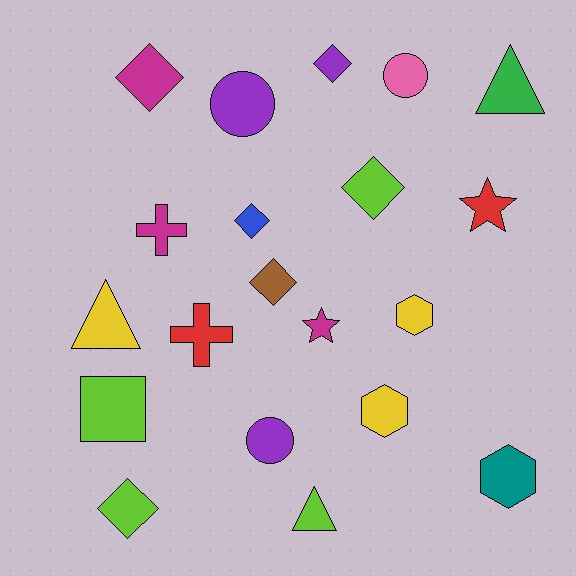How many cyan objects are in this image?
There are no cyan objects.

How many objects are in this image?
There are 20 objects.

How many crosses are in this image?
There are 2 crosses.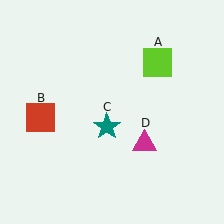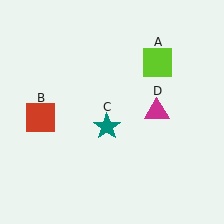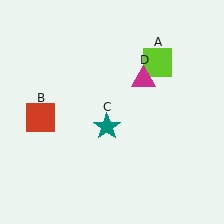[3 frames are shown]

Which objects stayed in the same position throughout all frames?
Lime square (object A) and red square (object B) and teal star (object C) remained stationary.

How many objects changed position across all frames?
1 object changed position: magenta triangle (object D).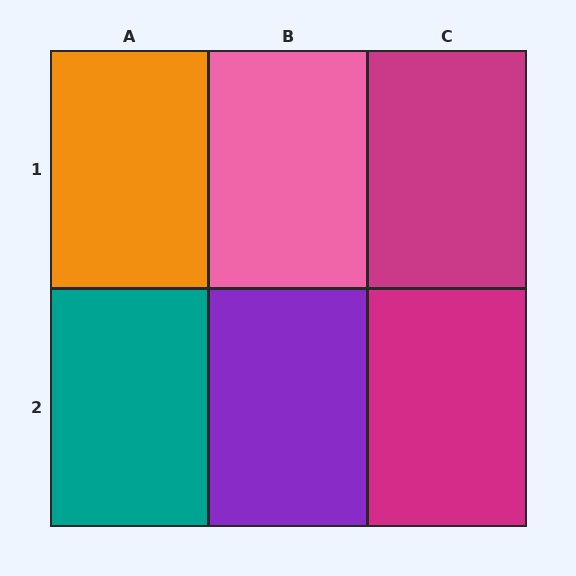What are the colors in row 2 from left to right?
Teal, purple, magenta.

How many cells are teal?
1 cell is teal.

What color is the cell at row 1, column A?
Orange.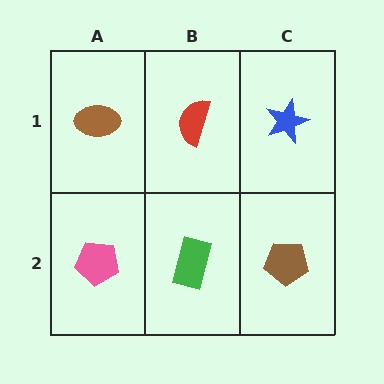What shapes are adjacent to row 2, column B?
A red semicircle (row 1, column B), a pink pentagon (row 2, column A), a brown pentagon (row 2, column C).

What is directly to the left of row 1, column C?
A red semicircle.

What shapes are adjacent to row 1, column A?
A pink pentagon (row 2, column A), a red semicircle (row 1, column B).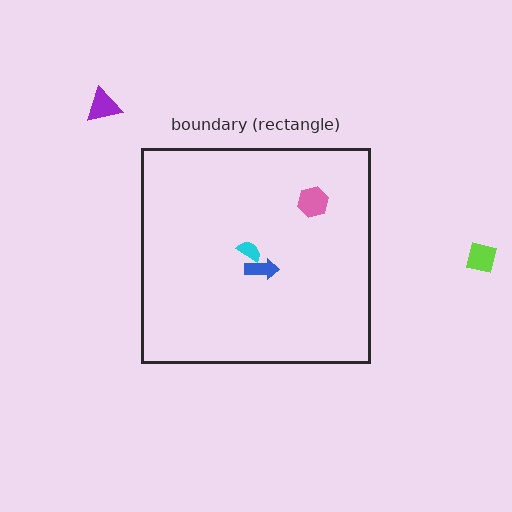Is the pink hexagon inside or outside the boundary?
Inside.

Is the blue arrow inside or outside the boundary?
Inside.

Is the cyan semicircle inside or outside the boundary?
Inside.